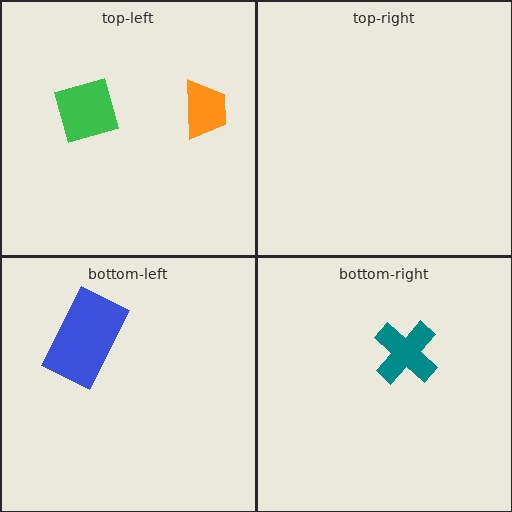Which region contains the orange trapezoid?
The top-left region.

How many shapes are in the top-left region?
2.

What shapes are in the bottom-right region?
The teal cross.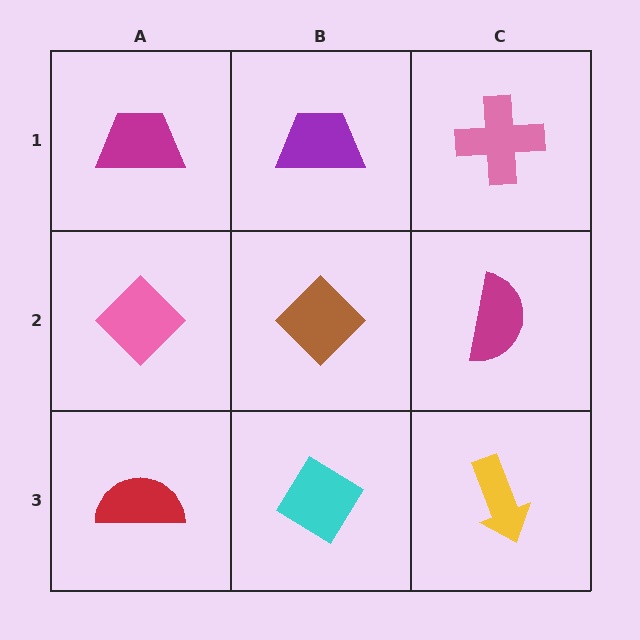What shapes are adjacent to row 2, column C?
A pink cross (row 1, column C), a yellow arrow (row 3, column C), a brown diamond (row 2, column B).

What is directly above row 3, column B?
A brown diamond.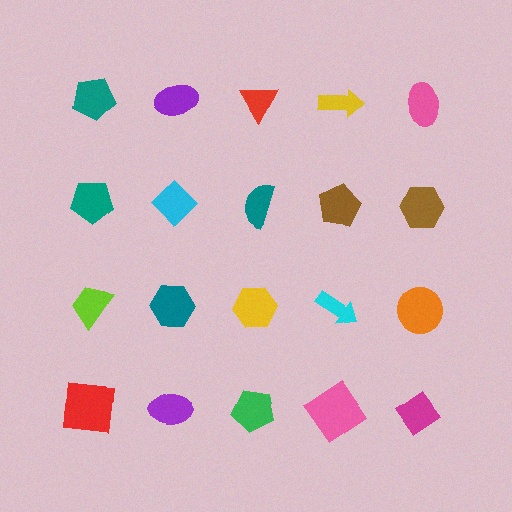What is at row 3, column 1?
A lime trapezoid.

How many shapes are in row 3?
5 shapes.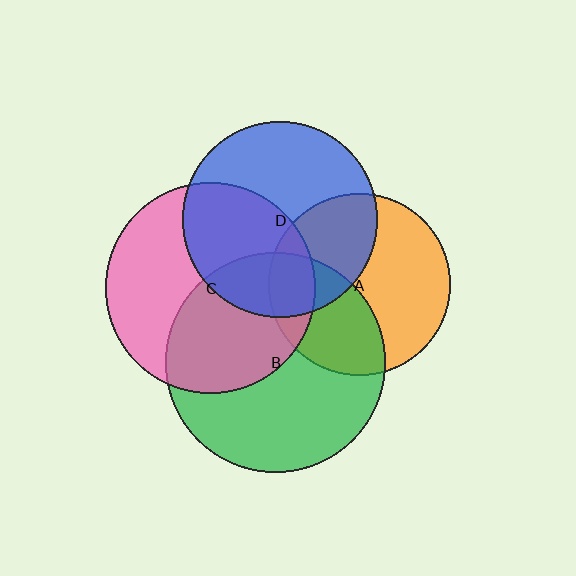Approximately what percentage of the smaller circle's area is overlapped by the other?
Approximately 35%.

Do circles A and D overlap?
Yes.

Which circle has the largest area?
Circle B (green).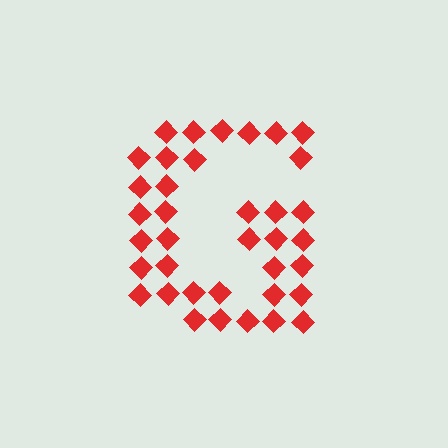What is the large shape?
The large shape is the letter G.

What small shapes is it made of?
It is made of small diamonds.